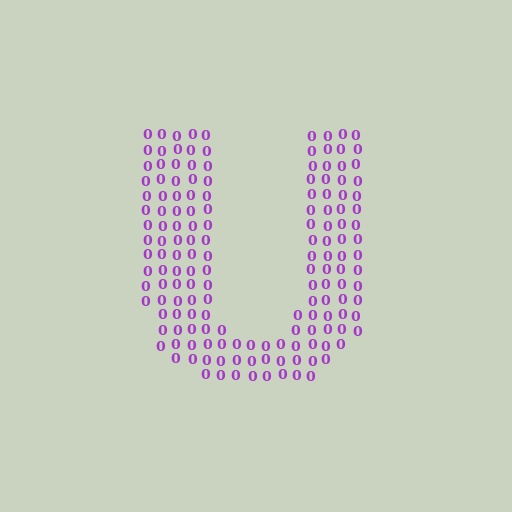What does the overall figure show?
The overall figure shows the letter U.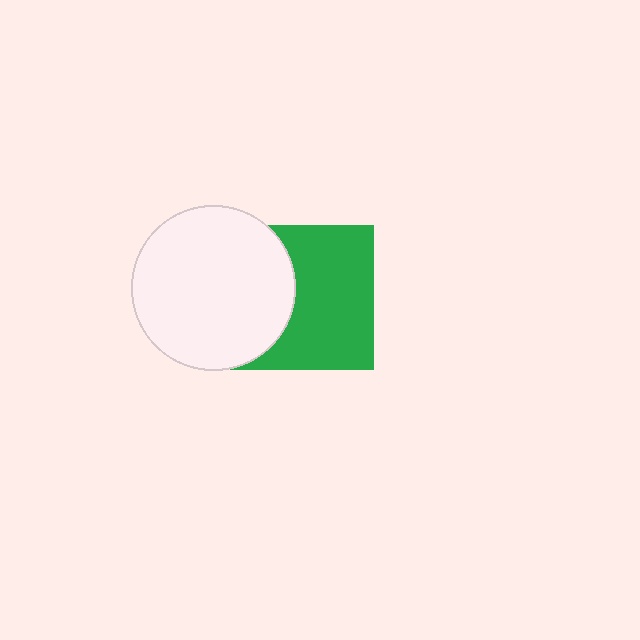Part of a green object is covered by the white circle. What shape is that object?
It is a square.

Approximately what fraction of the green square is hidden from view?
Roughly 37% of the green square is hidden behind the white circle.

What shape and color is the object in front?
The object in front is a white circle.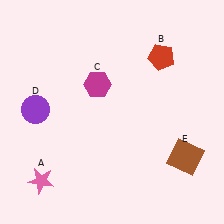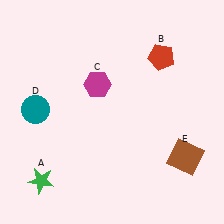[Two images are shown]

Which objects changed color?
A changed from pink to green. D changed from purple to teal.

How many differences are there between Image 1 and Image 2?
There are 2 differences between the two images.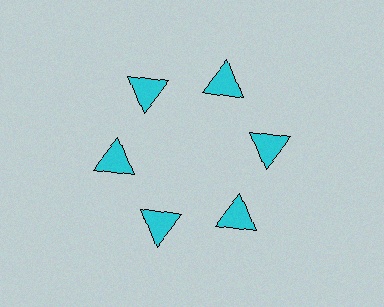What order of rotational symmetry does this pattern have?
This pattern has 6-fold rotational symmetry.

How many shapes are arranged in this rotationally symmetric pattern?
There are 6 shapes, arranged in 6 groups of 1.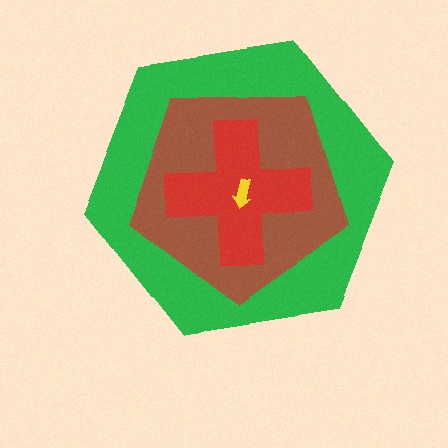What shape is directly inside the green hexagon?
The brown pentagon.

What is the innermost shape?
The yellow arrow.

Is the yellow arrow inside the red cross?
Yes.